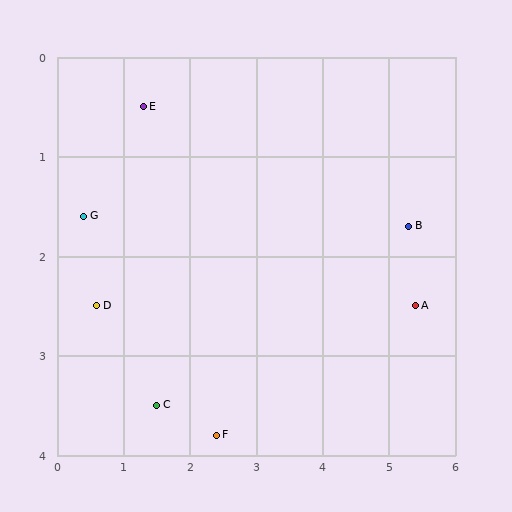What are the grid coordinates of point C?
Point C is at approximately (1.5, 3.5).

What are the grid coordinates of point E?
Point E is at approximately (1.3, 0.5).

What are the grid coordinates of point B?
Point B is at approximately (5.3, 1.7).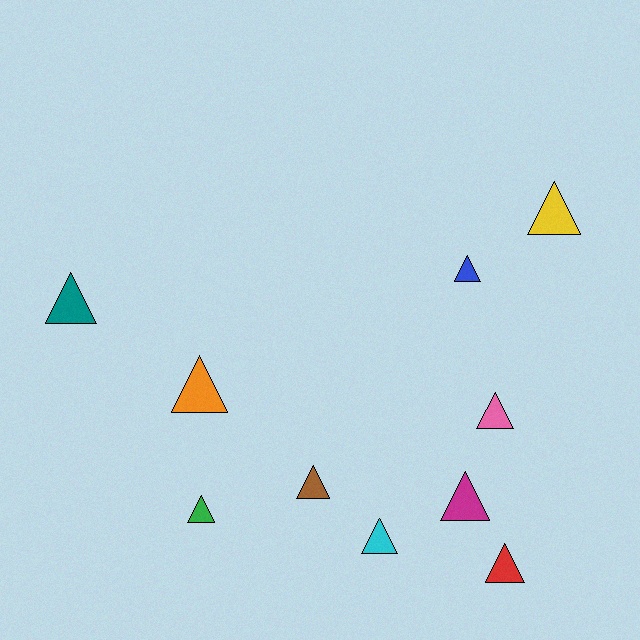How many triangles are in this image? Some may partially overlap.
There are 10 triangles.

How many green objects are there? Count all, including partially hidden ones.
There is 1 green object.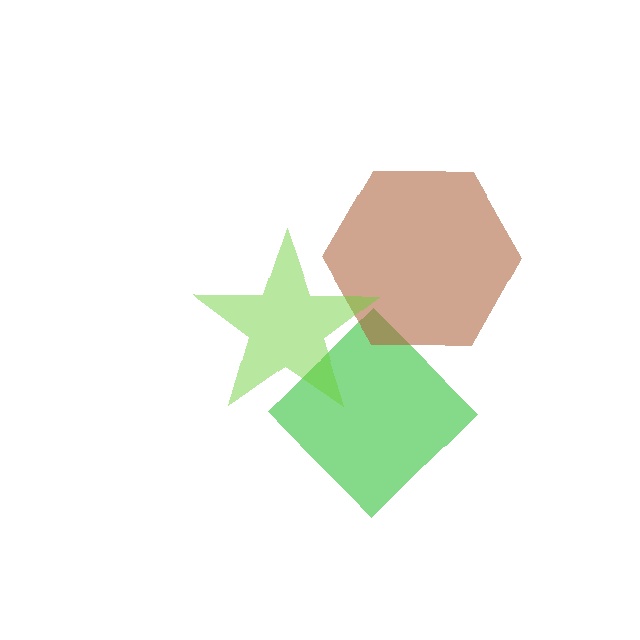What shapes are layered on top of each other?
The layered shapes are: a green diamond, a brown hexagon, a lime star.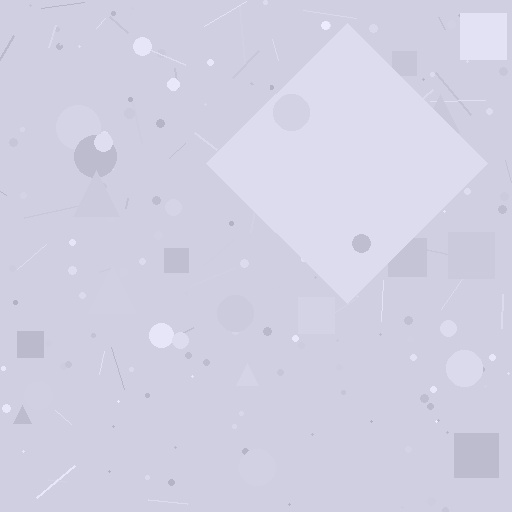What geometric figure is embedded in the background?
A diamond is embedded in the background.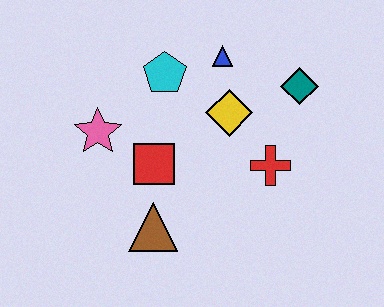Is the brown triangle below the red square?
Yes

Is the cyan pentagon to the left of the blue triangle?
Yes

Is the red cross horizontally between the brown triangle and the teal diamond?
Yes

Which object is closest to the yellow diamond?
The blue triangle is closest to the yellow diamond.